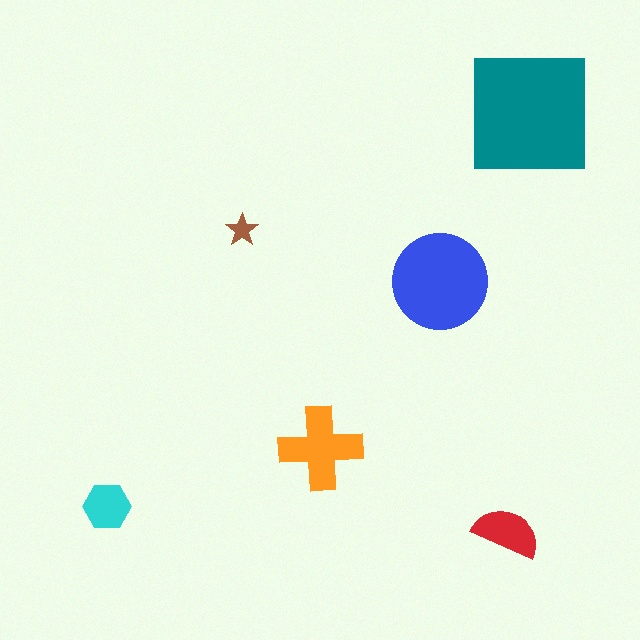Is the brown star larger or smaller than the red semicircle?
Smaller.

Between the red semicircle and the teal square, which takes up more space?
The teal square.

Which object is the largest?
The teal square.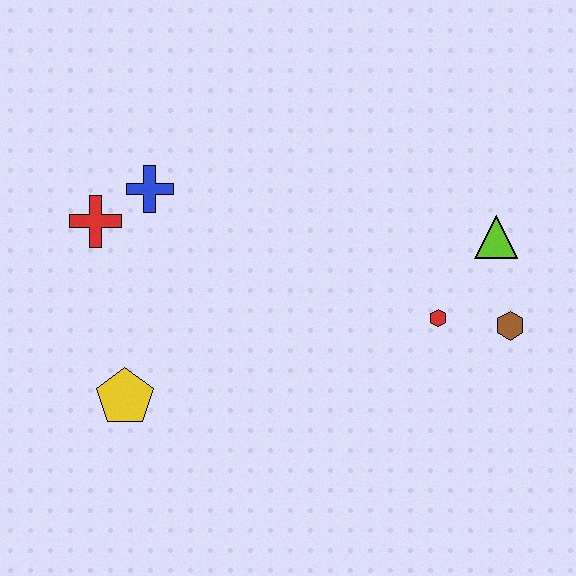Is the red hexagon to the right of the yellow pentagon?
Yes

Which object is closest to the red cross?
The blue cross is closest to the red cross.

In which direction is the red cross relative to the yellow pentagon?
The red cross is above the yellow pentagon.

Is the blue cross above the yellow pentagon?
Yes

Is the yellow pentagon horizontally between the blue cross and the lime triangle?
No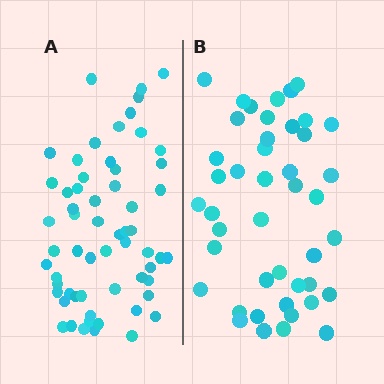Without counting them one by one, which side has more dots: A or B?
Region A (the left region) has more dots.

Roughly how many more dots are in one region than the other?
Region A has approximately 15 more dots than region B.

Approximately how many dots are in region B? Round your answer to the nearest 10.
About 40 dots. (The exact count is 44, which rounds to 40.)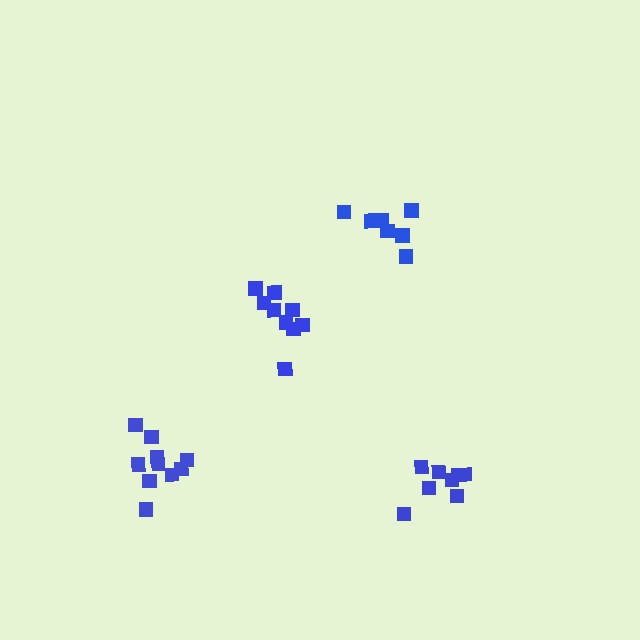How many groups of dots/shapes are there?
There are 4 groups.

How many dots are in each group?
Group 1: 9 dots, Group 2: 10 dots, Group 3: 7 dots, Group 4: 8 dots (34 total).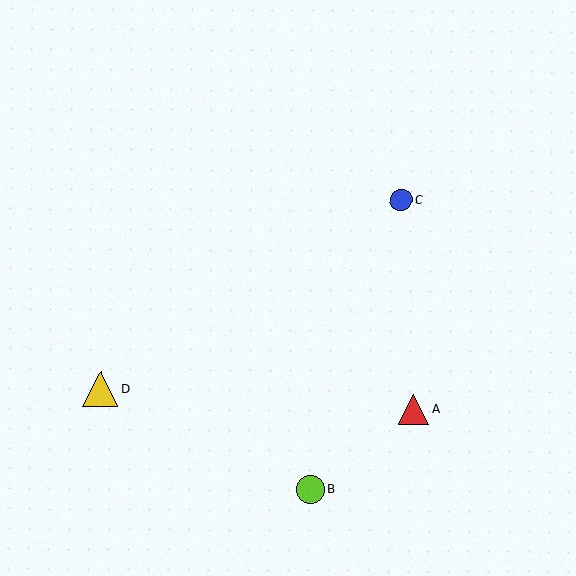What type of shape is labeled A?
Shape A is a red triangle.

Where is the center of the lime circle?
The center of the lime circle is at (310, 490).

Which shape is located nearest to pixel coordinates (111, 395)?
The yellow triangle (labeled D) at (101, 389) is nearest to that location.